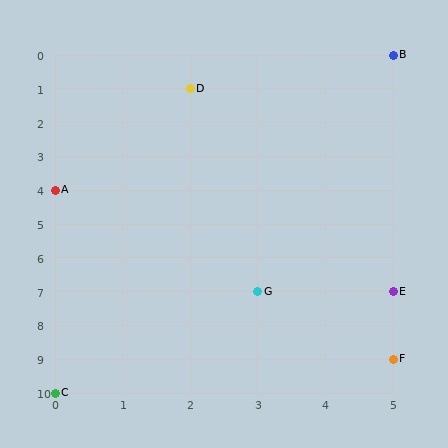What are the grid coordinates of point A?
Point A is at grid coordinates (0, 4).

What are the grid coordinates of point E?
Point E is at grid coordinates (5, 7).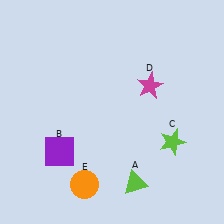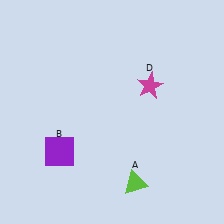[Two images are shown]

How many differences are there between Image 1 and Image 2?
There are 2 differences between the two images.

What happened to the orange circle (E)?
The orange circle (E) was removed in Image 2. It was in the bottom-left area of Image 1.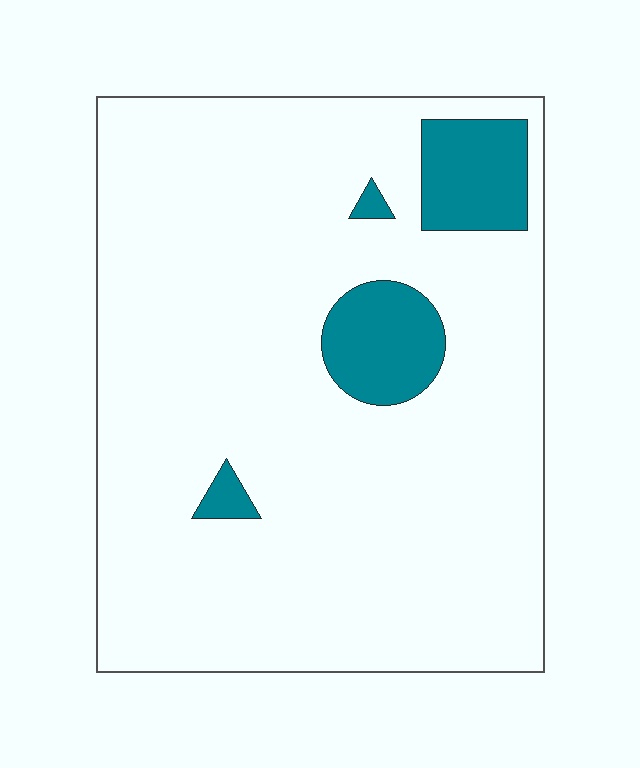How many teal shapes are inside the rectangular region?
4.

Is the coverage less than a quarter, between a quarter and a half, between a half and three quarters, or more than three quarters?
Less than a quarter.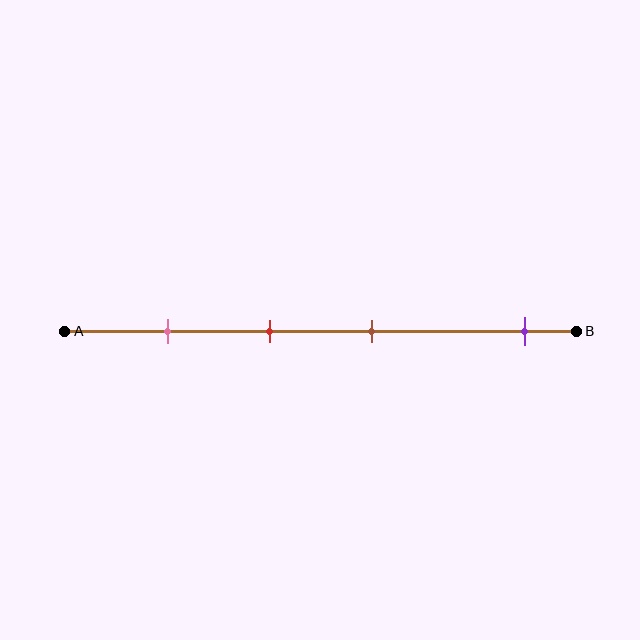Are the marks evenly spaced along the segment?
No, the marks are not evenly spaced.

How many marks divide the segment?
There are 4 marks dividing the segment.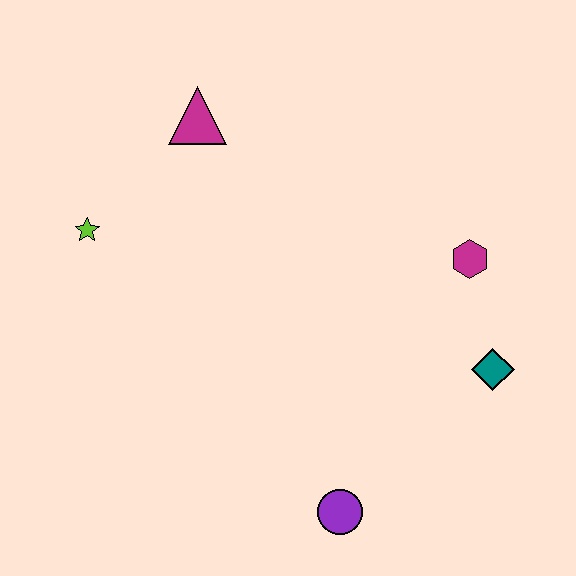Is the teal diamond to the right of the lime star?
Yes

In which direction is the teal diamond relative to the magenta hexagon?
The teal diamond is below the magenta hexagon.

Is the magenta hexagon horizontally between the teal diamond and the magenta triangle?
Yes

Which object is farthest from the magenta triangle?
The purple circle is farthest from the magenta triangle.